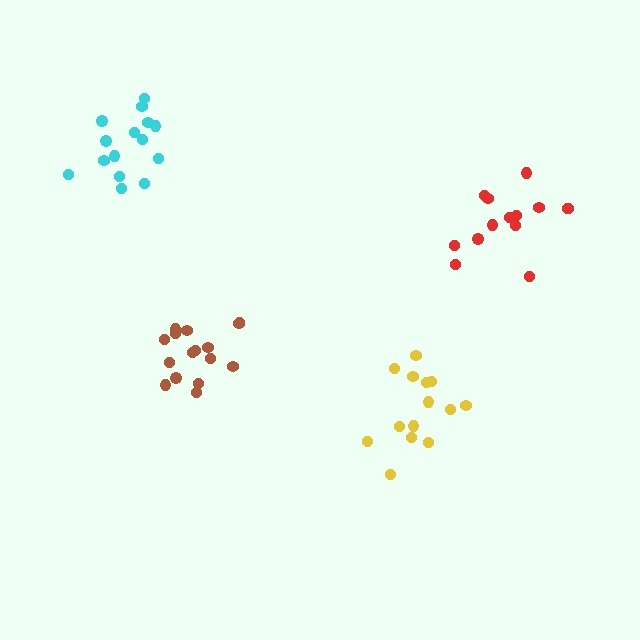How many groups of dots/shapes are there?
There are 4 groups.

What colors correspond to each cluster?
The clusters are colored: red, brown, cyan, yellow.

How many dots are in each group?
Group 1: 14 dots, Group 2: 16 dots, Group 3: 15 dots, Group 4: 14 dots (59 total).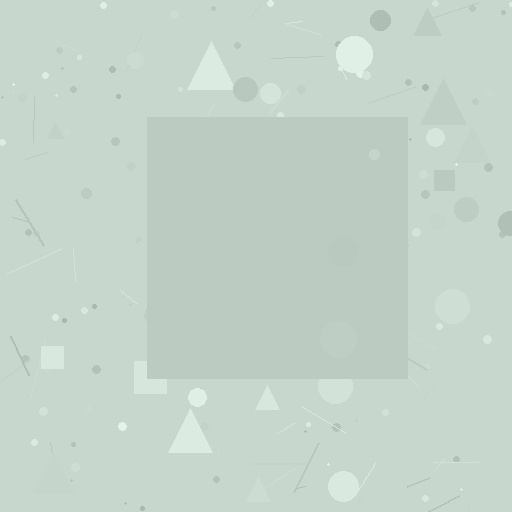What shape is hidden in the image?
A square is hidden in the image.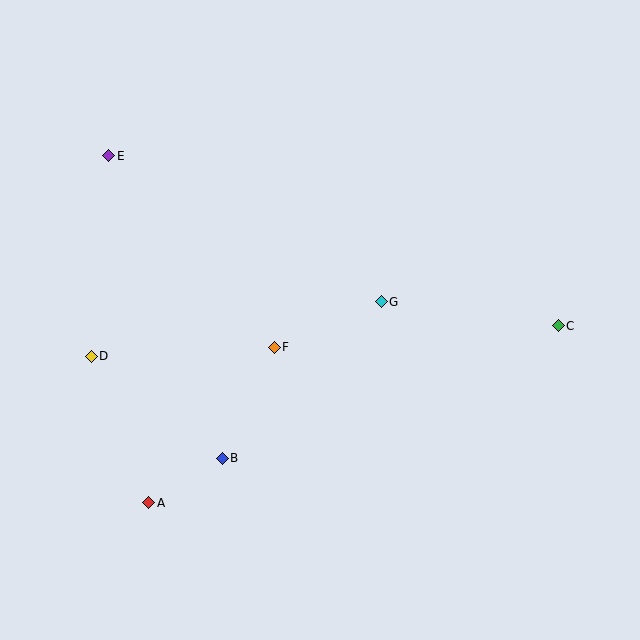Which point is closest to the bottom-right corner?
Point C is closest to the bottom-right corner.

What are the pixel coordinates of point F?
Point F is at (274, 347).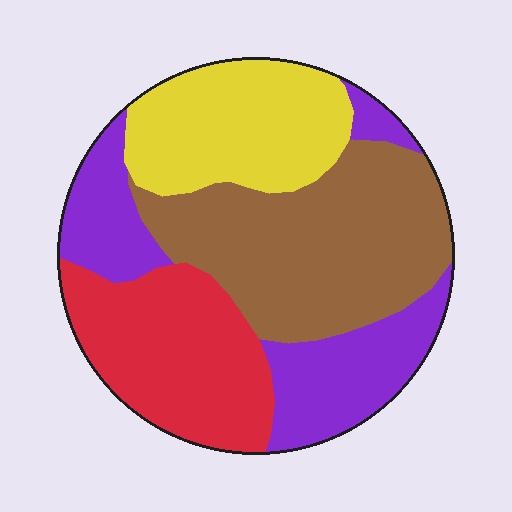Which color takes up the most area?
Brown, at roughly 35%.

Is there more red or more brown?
Brown.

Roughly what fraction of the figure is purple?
Purple covers 24% of the figure.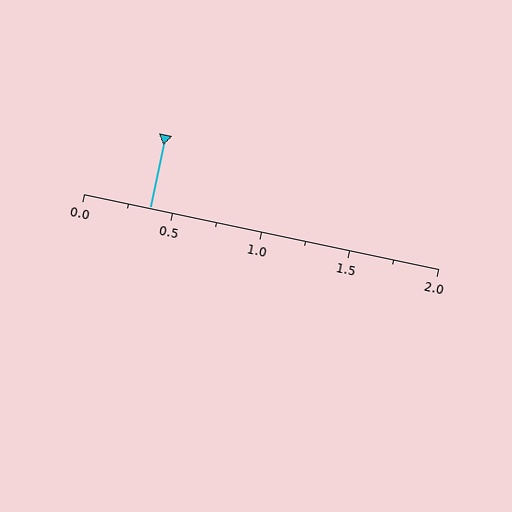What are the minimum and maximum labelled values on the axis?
The axis runs from 0.0 to 2.0.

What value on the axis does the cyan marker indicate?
The marker indicates approximately 0.38.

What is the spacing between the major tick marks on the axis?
The major ticks are spaced 0.5 apart.